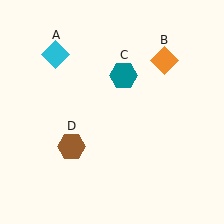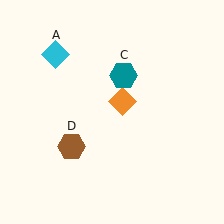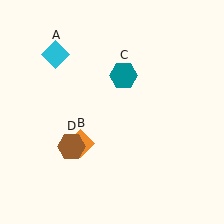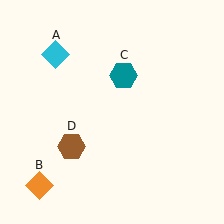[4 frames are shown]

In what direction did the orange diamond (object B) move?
The orange diamond (object B) moved down and to the left.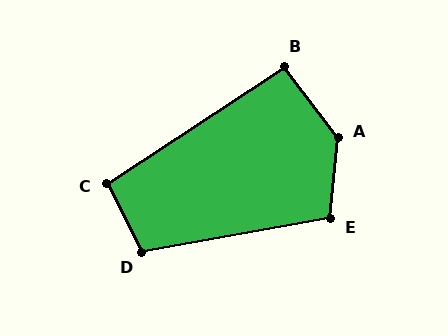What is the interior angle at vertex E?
Approximately 105 degrees (obtuse).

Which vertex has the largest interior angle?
A, at approximately 138 degrees.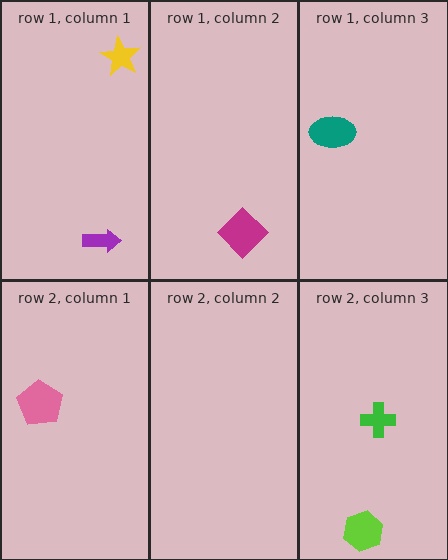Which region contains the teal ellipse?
The row 1, column 3 region.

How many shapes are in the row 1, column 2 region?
1.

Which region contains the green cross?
The row 2, column 3 region.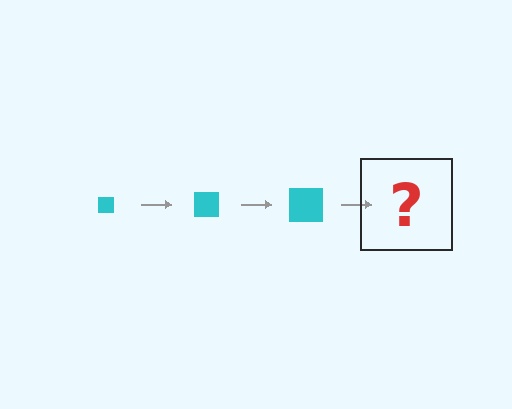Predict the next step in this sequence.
The next step is a cyan square, larger than the previous one.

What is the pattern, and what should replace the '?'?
The pattern is that the square gets progressively larger each step. The '?' should be a cyan square, larger than the previous one.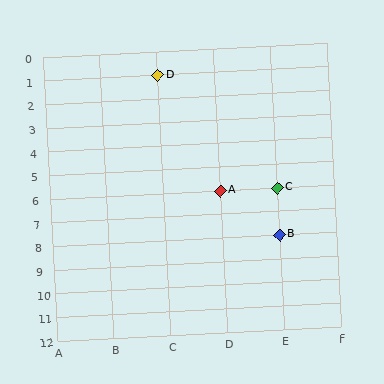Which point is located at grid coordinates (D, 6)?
Point A is at (D, 6).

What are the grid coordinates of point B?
Point B is at grid coordinates (E, 8).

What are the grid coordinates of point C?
Point C is at grid coordinates (E, 6).